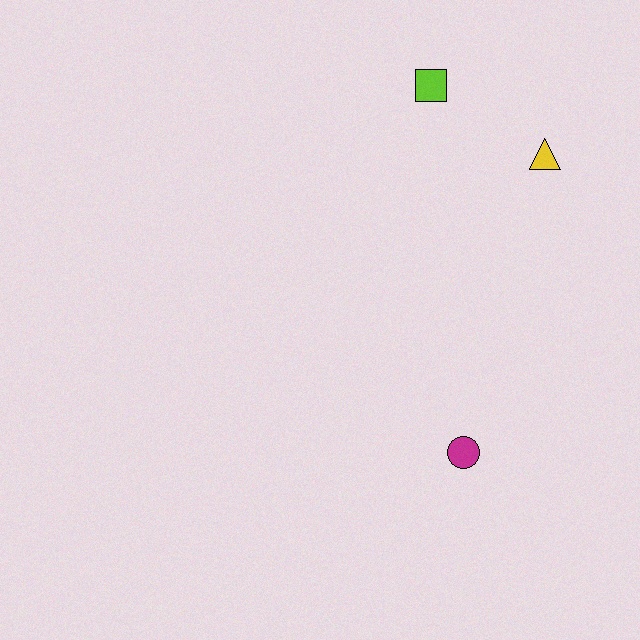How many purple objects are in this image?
There are no purple objects.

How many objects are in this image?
There are 3 objects.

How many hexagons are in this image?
There are no hexagons.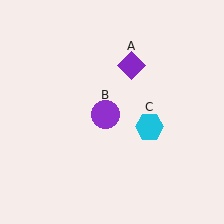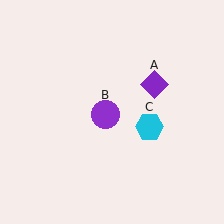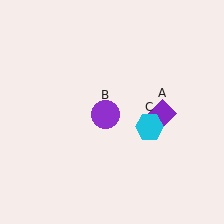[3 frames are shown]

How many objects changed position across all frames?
1 object changed position: purple diamond (object A).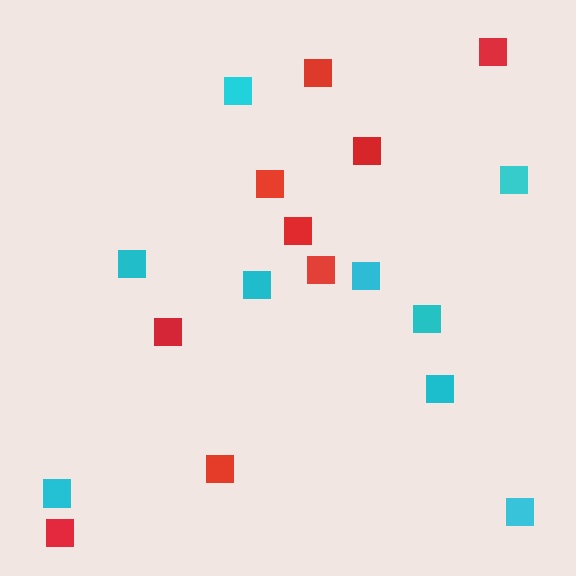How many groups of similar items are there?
There are 2 groups: one group of red squares (9) and one group of cyan squares (9).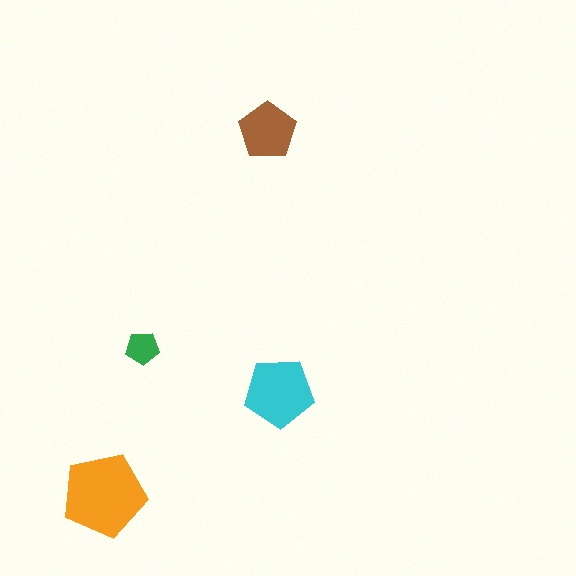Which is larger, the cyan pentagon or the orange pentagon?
The orange one.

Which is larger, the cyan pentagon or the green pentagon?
The cyan one.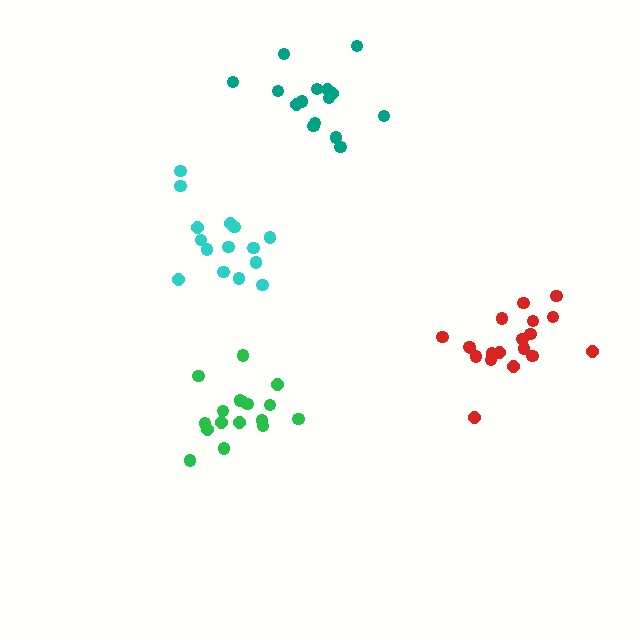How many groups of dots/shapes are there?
There are 4 groups.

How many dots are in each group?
Group 1: 17 dots, Group 2: 19 dots, Group 3: 15 dots, Group 4: 15 dots (66 total).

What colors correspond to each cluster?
The clusters are colored: green, red, cyan, teal.